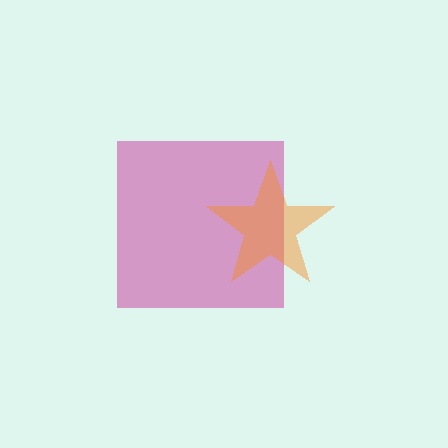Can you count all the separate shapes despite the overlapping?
Yes, there are 2 separate shapes.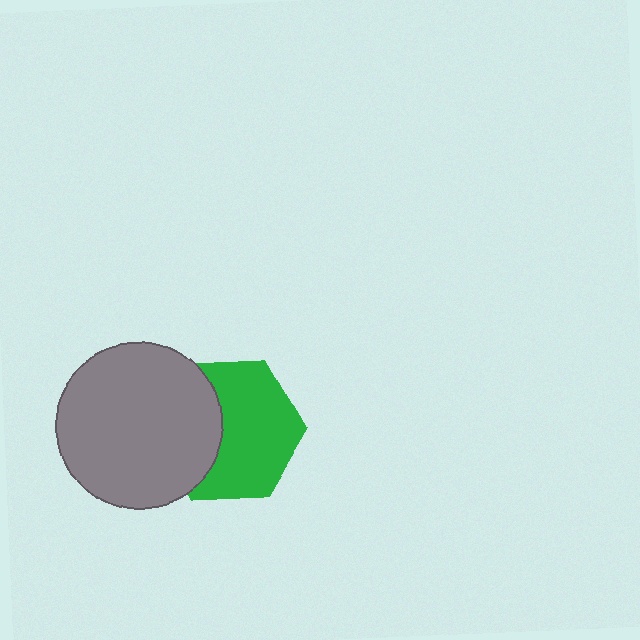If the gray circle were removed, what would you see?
You would see the complete green hexagon.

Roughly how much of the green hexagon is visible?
About half of it is visible (roughly 63%).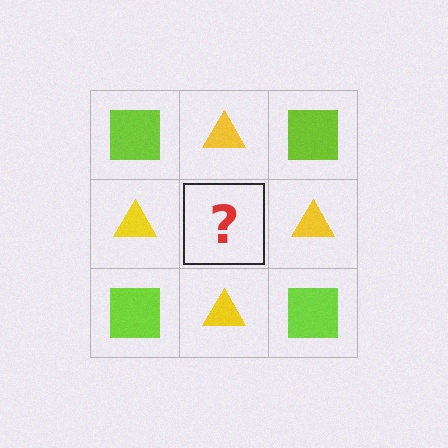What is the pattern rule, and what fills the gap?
The rule is that it alternates lime square and yellow triangle in a checkerboard pattern. The gap should be filled with a lime square.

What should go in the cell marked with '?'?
The missing cell should contain a lime square.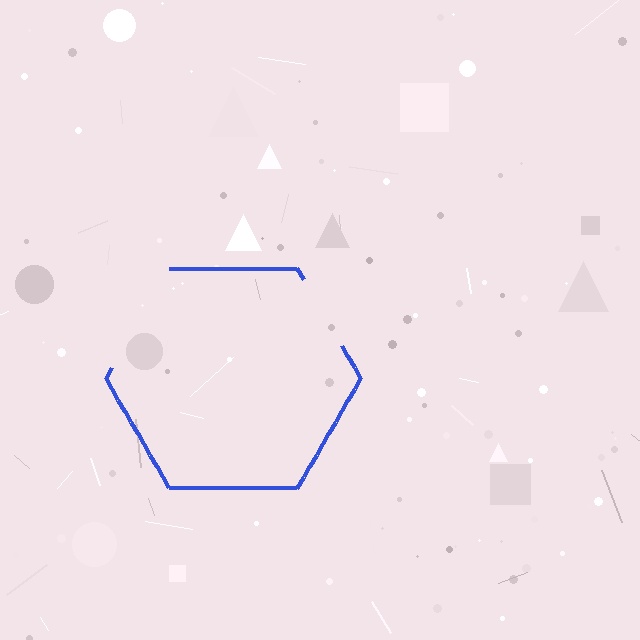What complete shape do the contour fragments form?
The contour fragments form a hexagon.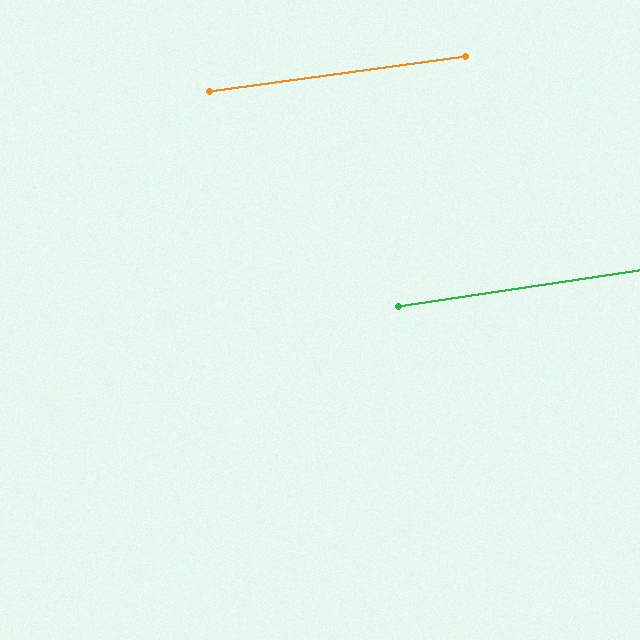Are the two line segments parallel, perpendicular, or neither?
Parallel — their directions differ by only 0.8°.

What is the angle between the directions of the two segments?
Approximately 1 degree.